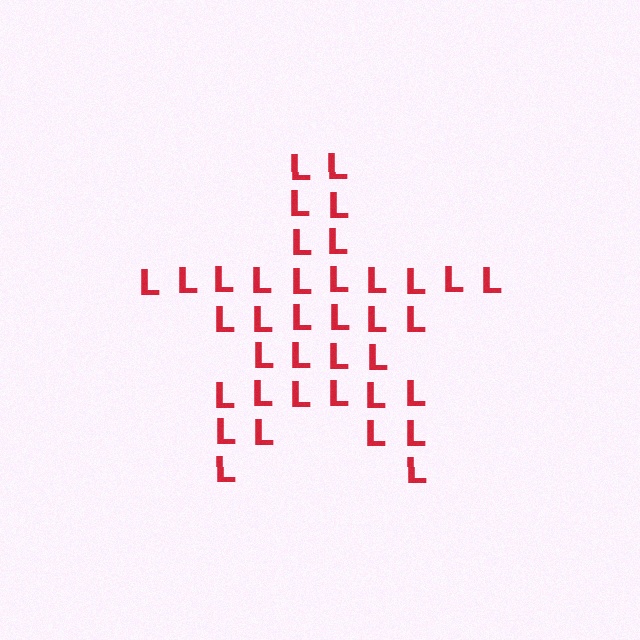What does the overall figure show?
The overall figure shows a star.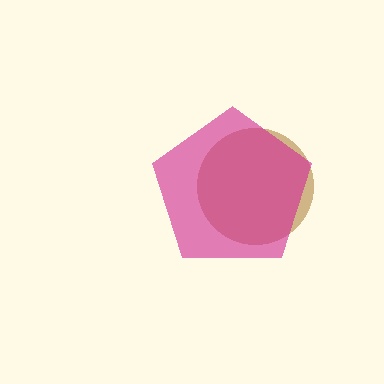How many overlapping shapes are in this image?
There are 2 overlapping shapes in the image.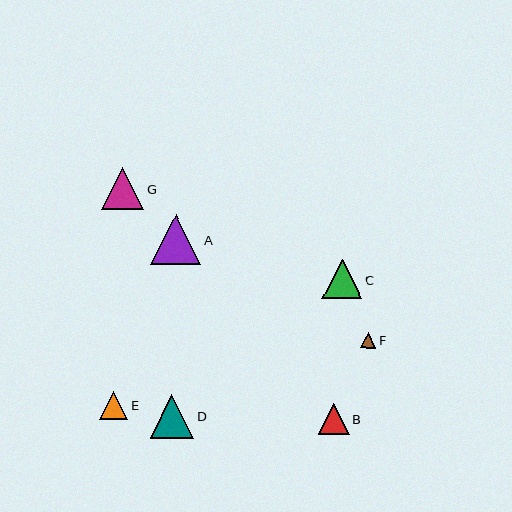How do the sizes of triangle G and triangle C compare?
Triangle G and triangle C are approximately the same size.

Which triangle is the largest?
Triangle A is the largest with a size of approximately 50 pixels.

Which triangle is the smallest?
Triangle F is the smallest with a size of approximately 16 pixels.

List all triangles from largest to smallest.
From largest to smallest: A, D, G, C, B, E, F.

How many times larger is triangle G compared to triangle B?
Triangle G is approximately 1.3 times the size of triangle B.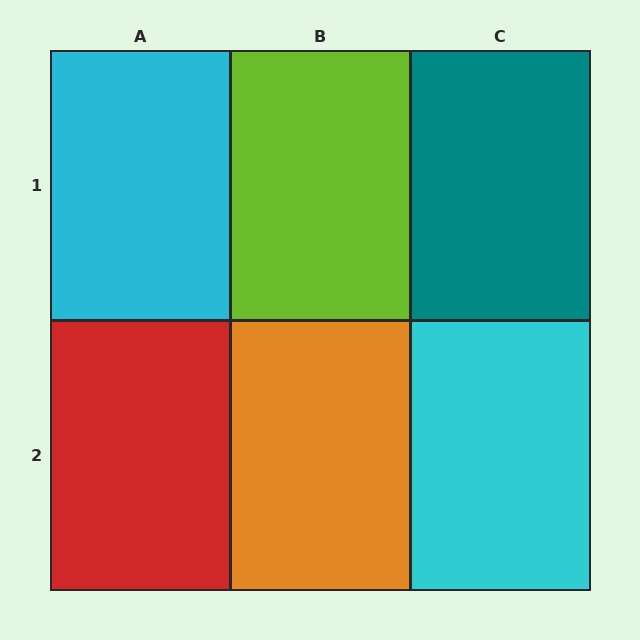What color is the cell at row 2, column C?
Cyan.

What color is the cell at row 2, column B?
Orange.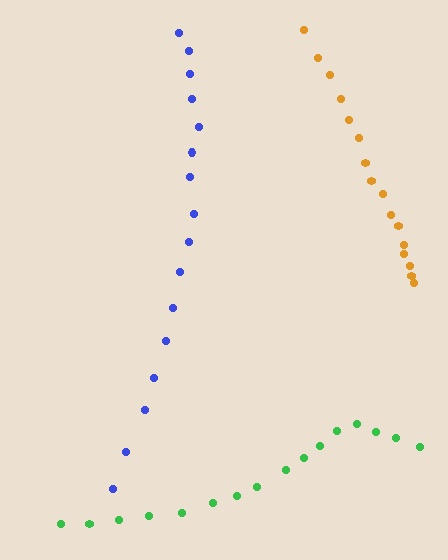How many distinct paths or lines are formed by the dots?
There are 3 distinct paths.